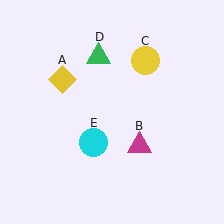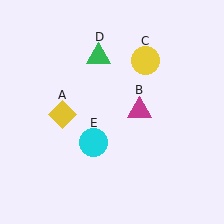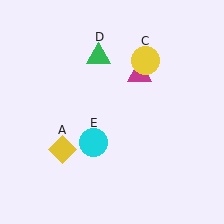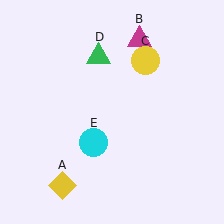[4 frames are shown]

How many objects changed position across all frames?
2 objects changed position: yellow diamond (object A), magenta triangle (object B).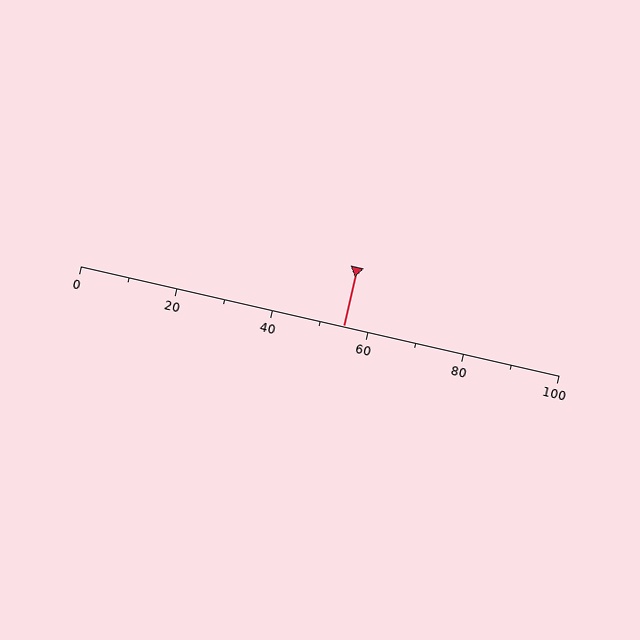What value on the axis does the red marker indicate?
The marker indicates approximately 55.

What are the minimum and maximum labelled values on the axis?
The axis runs from 0 to 100.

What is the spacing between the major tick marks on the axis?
The major ticks are spaced 20 apart.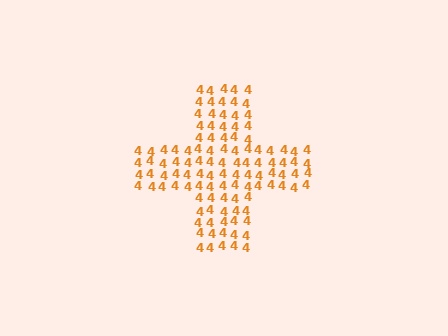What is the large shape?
The large shape is a cross.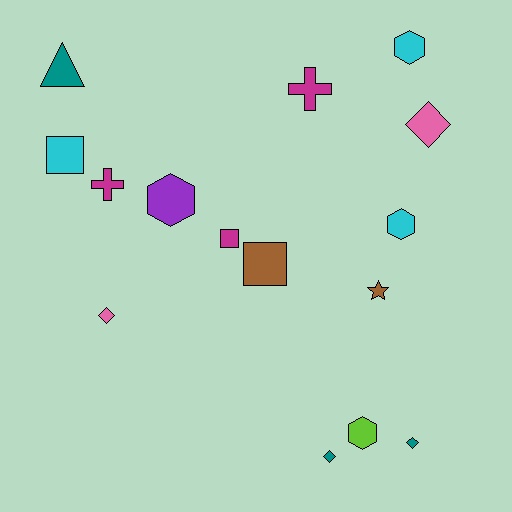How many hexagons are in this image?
There are 4 hexagons.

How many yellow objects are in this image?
There are no yellow objects.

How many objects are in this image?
There are 15 objects.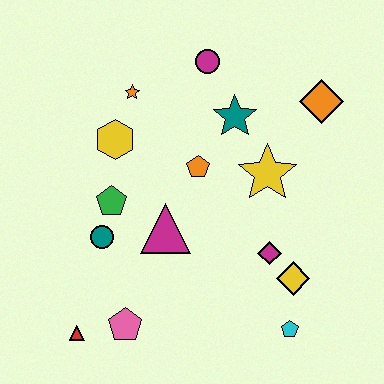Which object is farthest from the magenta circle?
The red triangle is farthest from the magenta circle.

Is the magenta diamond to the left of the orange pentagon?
No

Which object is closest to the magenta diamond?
The yellow diamond is closest to the magenta diamond.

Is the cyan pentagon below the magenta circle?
Yes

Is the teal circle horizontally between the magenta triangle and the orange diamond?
No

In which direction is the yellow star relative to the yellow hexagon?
The yellow star is to the right of the yellow hexagon.